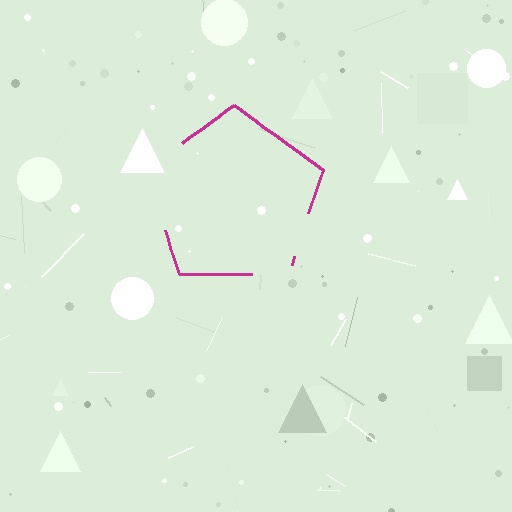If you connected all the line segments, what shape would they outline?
They would outline a pentagon.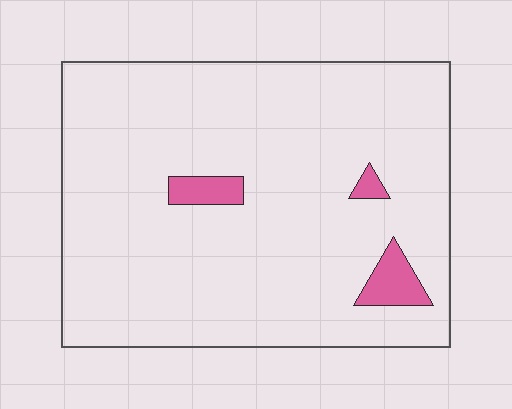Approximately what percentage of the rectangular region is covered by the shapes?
Approximately 5%.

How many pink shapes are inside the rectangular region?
3.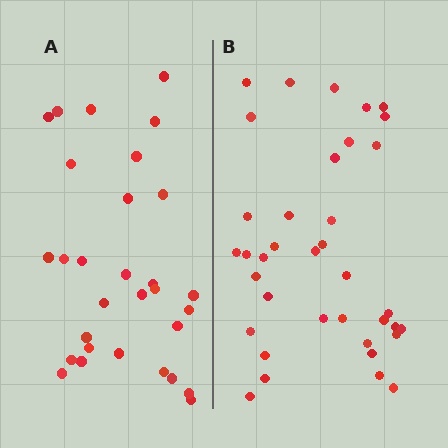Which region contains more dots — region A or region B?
Region B (the right region) has more dots.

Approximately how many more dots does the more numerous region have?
Region B has roughly 8 or so more dots than region A.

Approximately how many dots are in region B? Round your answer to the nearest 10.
About 40 dots. (The exact count is 37, which rounds to 40.)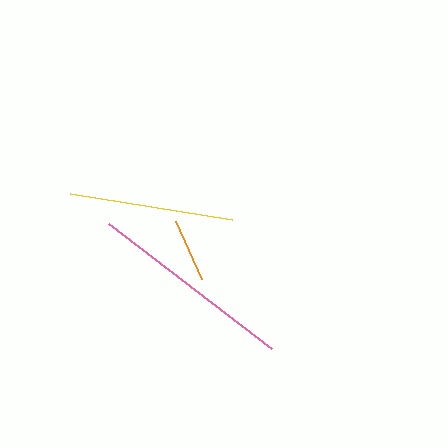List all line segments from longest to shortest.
From longest to shortest: pink, yellow, orange.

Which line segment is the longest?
The pink line is the longest at approximately 205 pixels.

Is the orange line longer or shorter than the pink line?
The pink line is longer than the orange line.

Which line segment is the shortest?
The orange line is the shortest at approximately 64 pixels.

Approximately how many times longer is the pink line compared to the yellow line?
The pink line is approximately 1.3 times the length of the yellow line.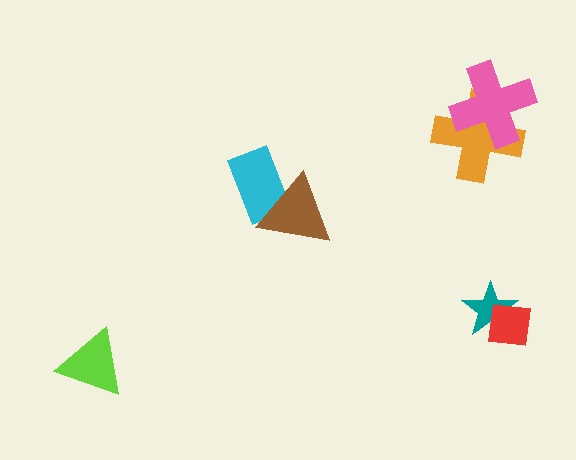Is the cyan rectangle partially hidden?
Yes, it is partially covered by another shape.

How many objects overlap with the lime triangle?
0 objects overlap with the lime triangle.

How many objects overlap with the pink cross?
1 object overlaps with the pink cross.